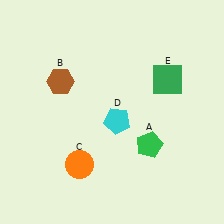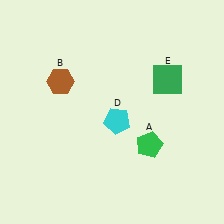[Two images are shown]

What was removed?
The orange circle (C) was removed in Image 2.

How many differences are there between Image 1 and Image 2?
There is 1 difference between the two images.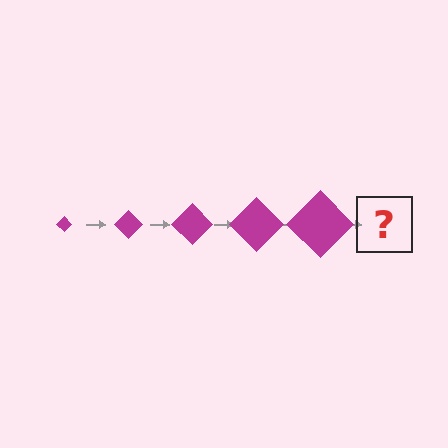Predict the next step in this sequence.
The next step is a magenta diamond, larger than the previous one.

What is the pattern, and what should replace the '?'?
The pattern is that the diamond gets progressively larger each step. The '?' should be a magenta diamond, larger than the previous one.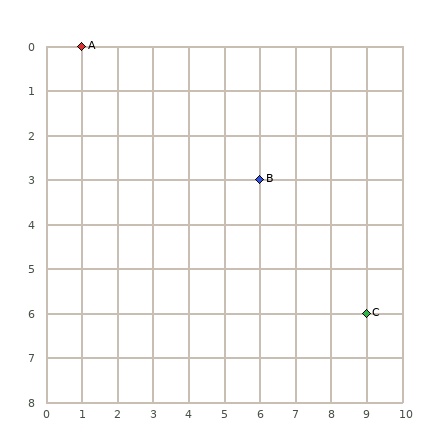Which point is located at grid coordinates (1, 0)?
Point A is at (1, 0).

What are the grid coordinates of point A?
Point A is at grid coordinates (1, 0).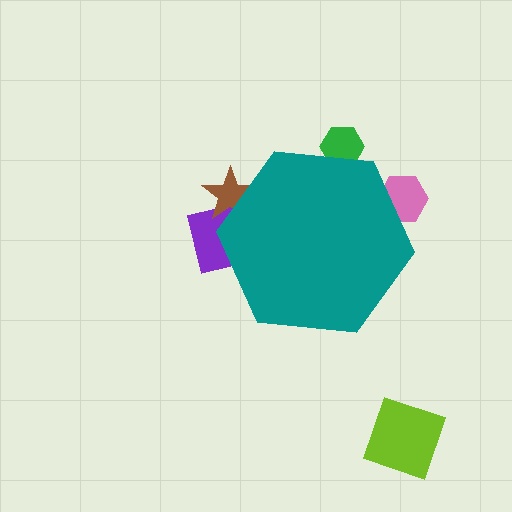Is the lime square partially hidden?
No, the lime square is fully visible.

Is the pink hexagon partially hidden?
Yes, the pink hexagon is partially hidden behind the teal hexagon.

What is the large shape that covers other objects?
A teal hexagon.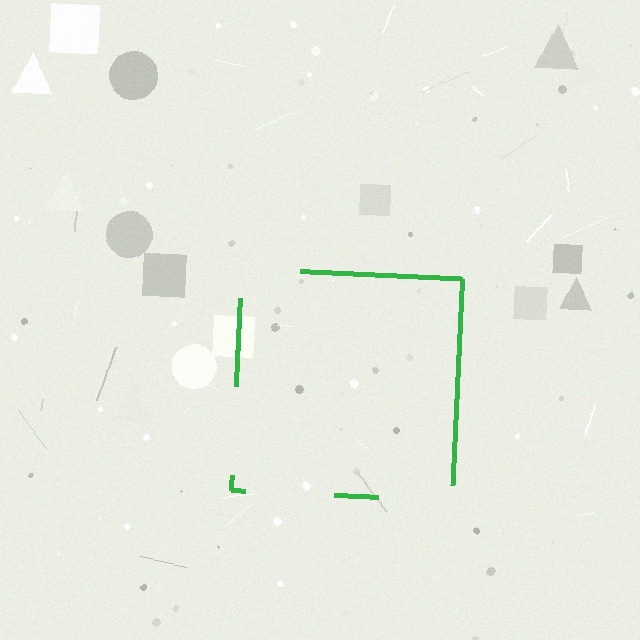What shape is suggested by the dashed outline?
The dashed outline suggests a square.